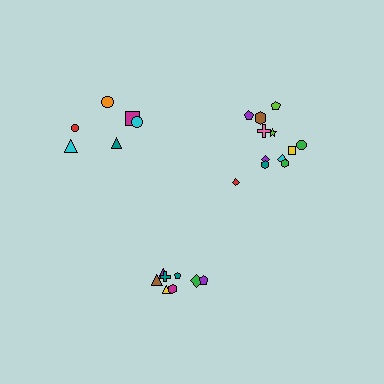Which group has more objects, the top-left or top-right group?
The top-right group.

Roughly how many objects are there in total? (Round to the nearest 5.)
Roughly 25 objects in total.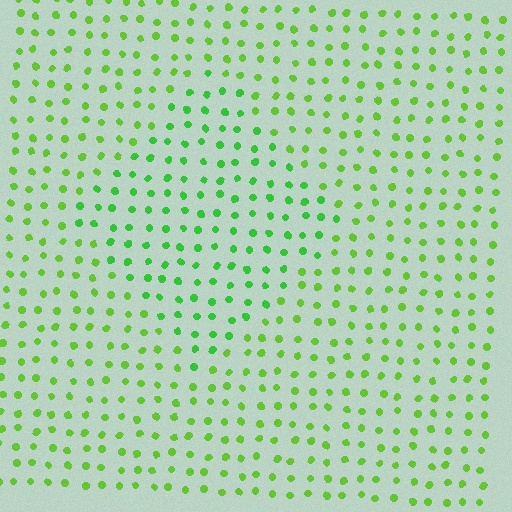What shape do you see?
I see a diamond.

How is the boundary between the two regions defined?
The boundary is defined purely by a slight shift in hue (about 23 degrees). Spacing, size, and orientation are identical on both sides.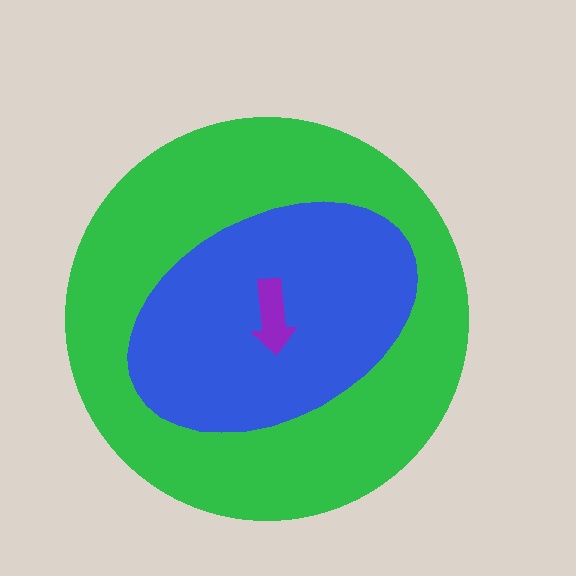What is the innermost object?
The purple arrow.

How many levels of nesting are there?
3.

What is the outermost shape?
The green circle.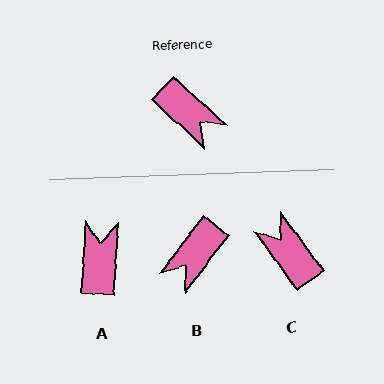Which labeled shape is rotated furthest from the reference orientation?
C, about 168 degrees away.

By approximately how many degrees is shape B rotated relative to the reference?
Approximately 85 degrees clockwise.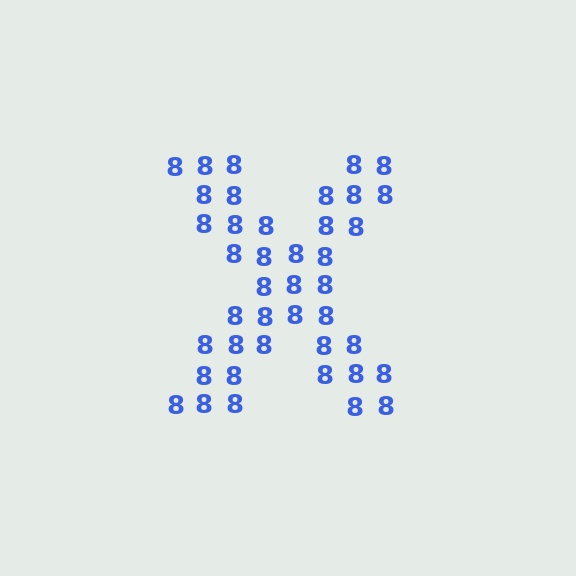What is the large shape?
The large shape is the letter X.